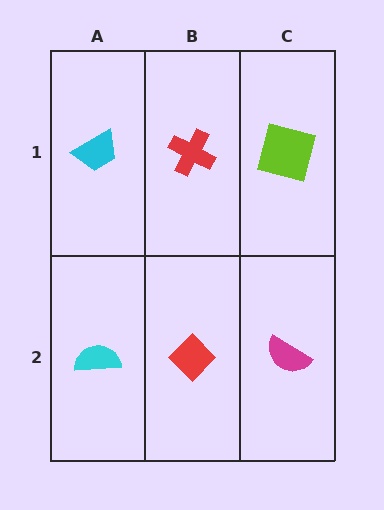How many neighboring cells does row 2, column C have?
2.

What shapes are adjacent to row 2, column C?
A lime square (row 1, column C), a red diamond (row 2, column B).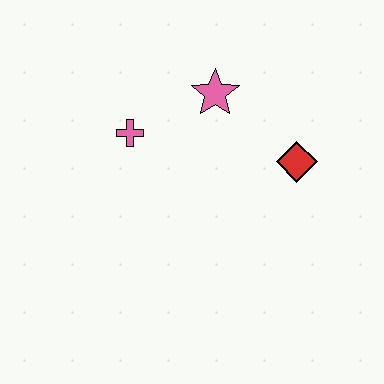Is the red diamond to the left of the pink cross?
No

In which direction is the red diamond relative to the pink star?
The red diamond is to the right of the pink star.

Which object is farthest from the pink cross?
The red diamond is farthest from the pink cross.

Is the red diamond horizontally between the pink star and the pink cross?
No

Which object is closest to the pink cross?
The pink star is closest to the pink cross.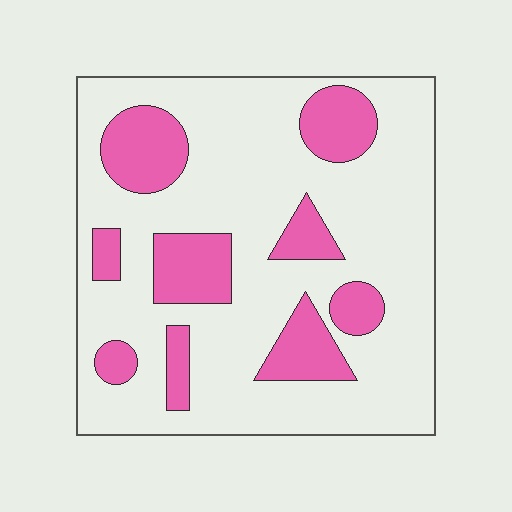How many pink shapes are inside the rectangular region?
9.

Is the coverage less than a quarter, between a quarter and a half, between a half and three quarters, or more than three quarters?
Less than a quarter.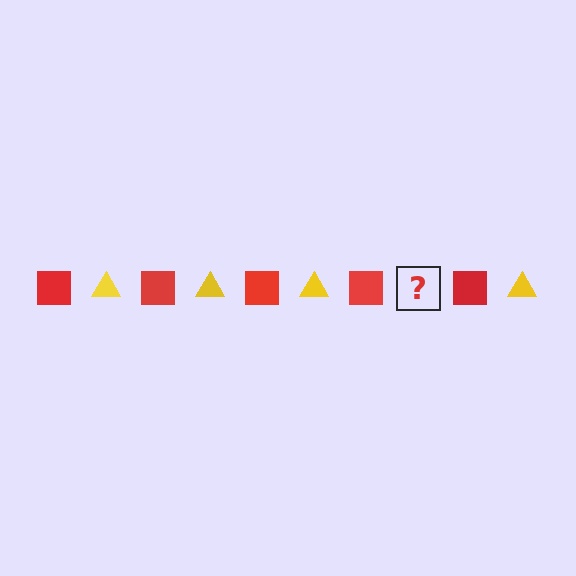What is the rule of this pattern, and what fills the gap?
The rule is that the pattern alternates between red square and yellow triangle. The gap should be filled with a yellow triangle.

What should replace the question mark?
The question mark should be replaced with a yellow triangle.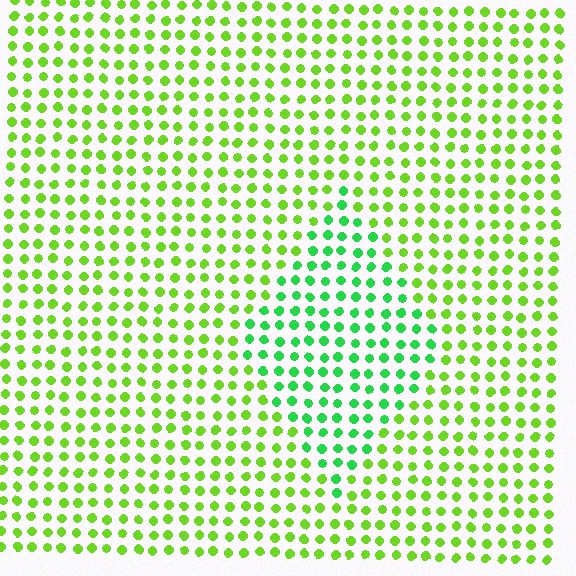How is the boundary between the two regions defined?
The boundary is defined purely by a slight shift in hue (about 37 degrees). Spacing, size, and orientation are identical on both sides.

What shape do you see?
I see a diamond.